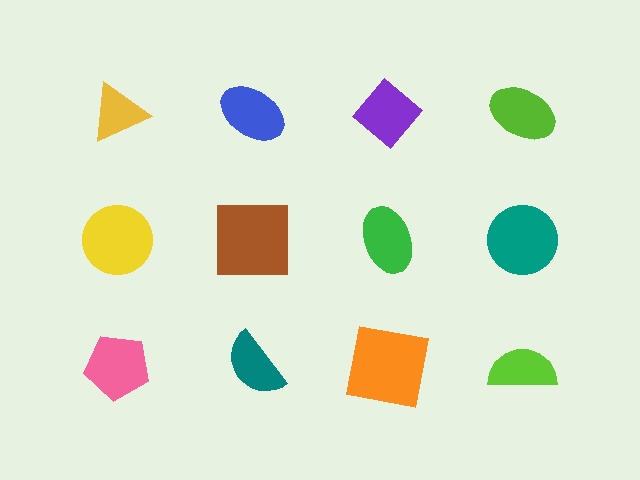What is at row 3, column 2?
A teal semicircle.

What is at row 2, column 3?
A green ellipse.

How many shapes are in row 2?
4 shapes.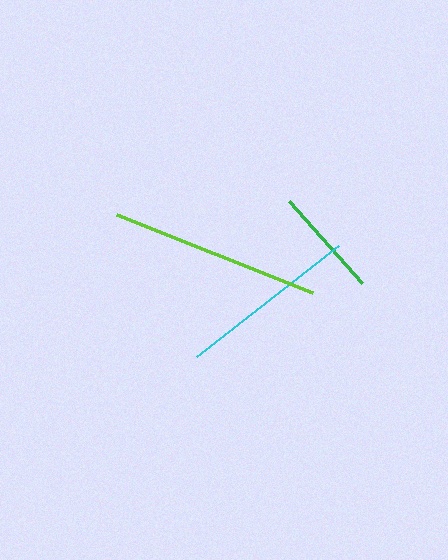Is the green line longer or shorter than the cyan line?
The cyan line is longer than the green line.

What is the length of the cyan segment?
The cyan segment is approximately 180 pixels long.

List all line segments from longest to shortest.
From longest to shortest: lime, cyan, green.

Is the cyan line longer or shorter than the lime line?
The lime line is longer than the cyan line.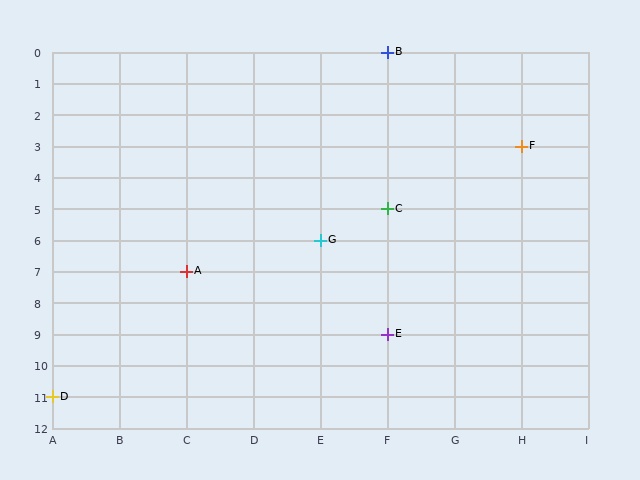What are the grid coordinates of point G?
Point G is at grid coordinates (E, 6).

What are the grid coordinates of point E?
Point E is at grid coordinates (F, 9).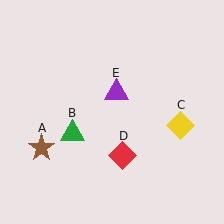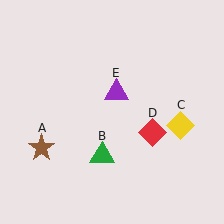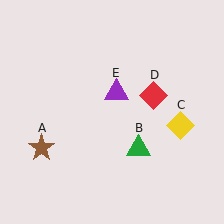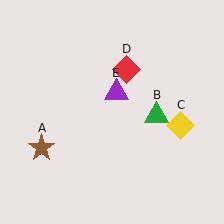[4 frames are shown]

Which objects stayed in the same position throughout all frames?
Brown star (object A) and yellow diamond (object C) and purple triangle (object E) remained stationary.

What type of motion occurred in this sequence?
The green triangle (object B), red diamond (object D) rotated counterclockwise around the center of the scene.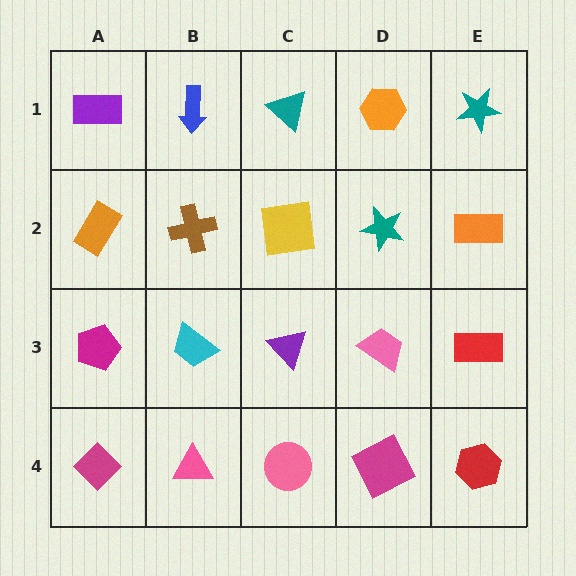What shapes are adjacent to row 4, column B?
A cyan trapezoid (row 3, column B), a magenta diamond (row 4, column A), a pink circle (row 4, column C).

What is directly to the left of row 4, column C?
A pink triangle.